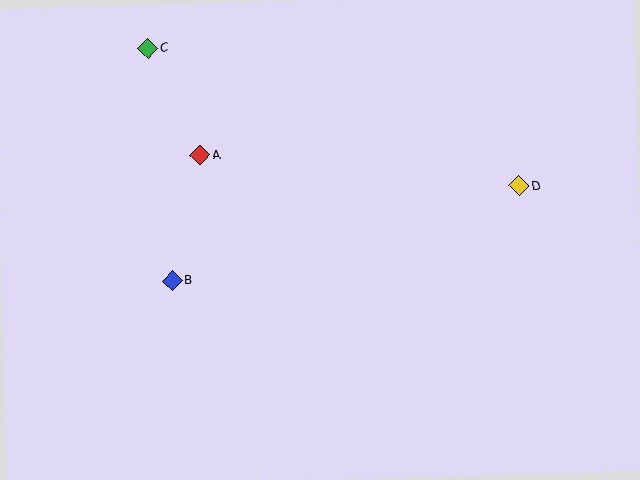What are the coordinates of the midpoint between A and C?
The midpoint between A and C is at (174, 102).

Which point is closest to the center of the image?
Point A at (200, 155) is closest to the center.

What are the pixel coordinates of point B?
Point B is at (172, 281).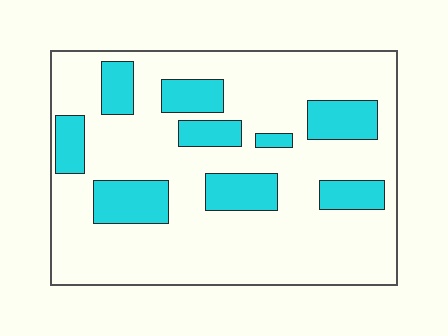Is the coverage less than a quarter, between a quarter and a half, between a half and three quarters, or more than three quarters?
Less than a quarter.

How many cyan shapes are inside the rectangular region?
9.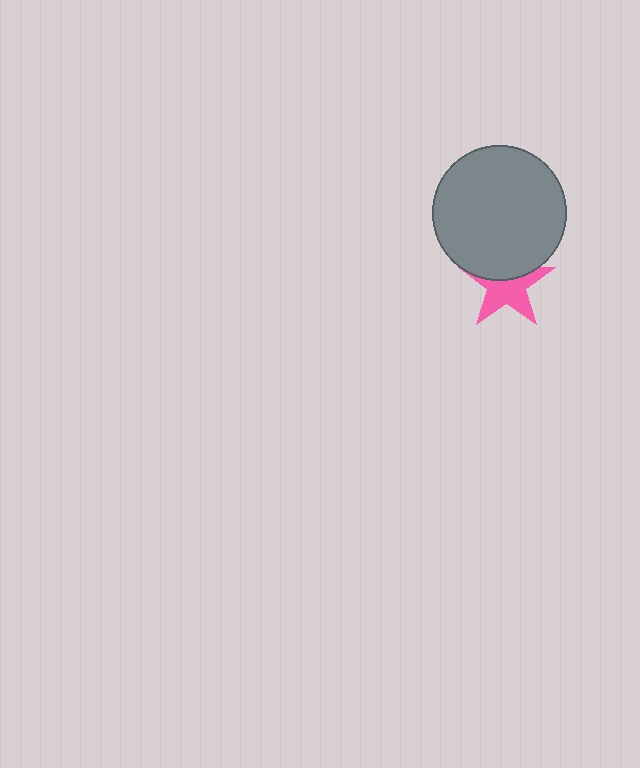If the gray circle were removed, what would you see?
You would see the complete pink star.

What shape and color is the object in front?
The object in front is a gray circle.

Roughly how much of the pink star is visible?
About half of it is visible (roughly 61%).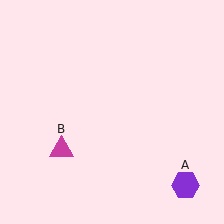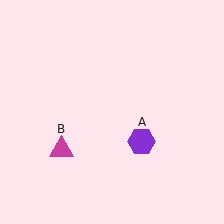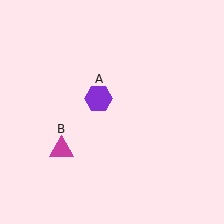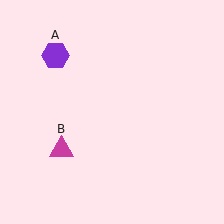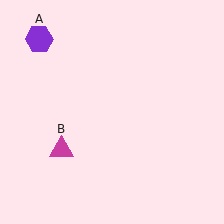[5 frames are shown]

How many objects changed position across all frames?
1 object changed position: purple hexagon (object A).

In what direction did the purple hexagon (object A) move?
The purple hexagon (object A) moved up and to the left.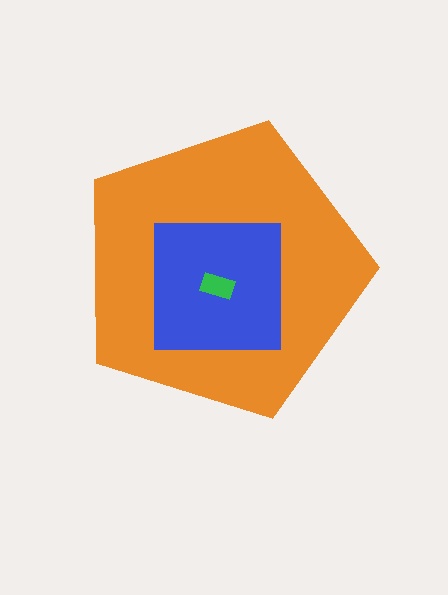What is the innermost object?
The green rectangle.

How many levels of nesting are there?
3.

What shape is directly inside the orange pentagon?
The blue square.